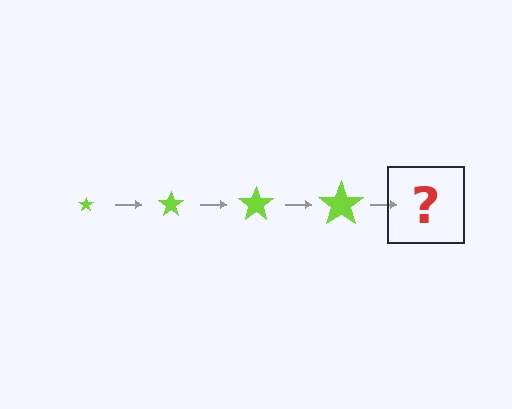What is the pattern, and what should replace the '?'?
The pattern is that the star gets progressively larger each step. The '?' should be a lime star, larger than the previous one.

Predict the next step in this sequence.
The next step is a lime star, larger than the previous one.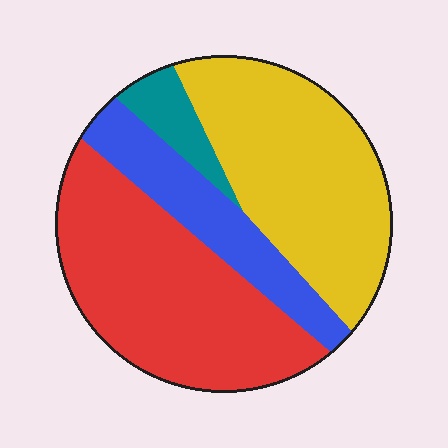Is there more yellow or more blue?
Yellow.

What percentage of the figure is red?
Red covers about 40% of the figure.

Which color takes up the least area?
Teal, at roughly 5%.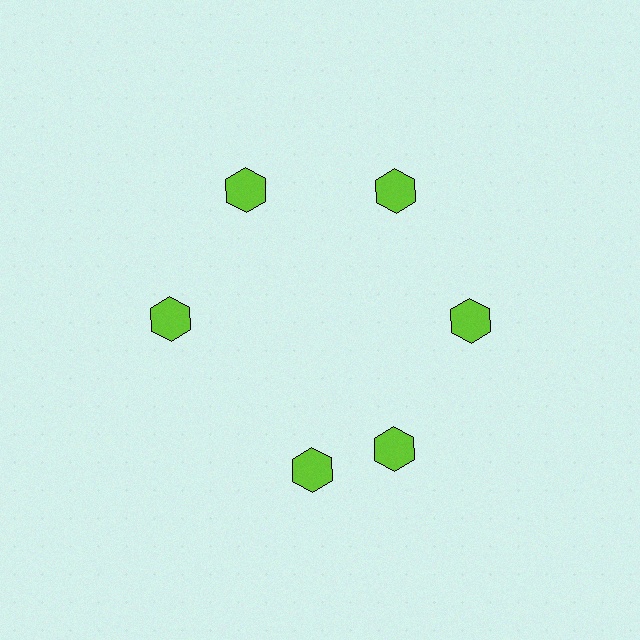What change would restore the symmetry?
The symmetry would be restored by rotating it back into even spacing with its neighbors so that all 6 hexagons sit at equal angles and equal distance from the center.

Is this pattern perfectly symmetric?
No. The 6 lime hexagons are arranged in a ring, but one element near the 7 o'clock position is rotated out of alignment along the ring, breaking the 6-fold rotational symmetry.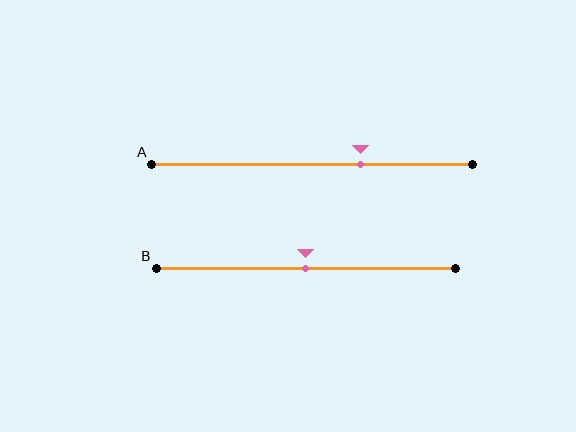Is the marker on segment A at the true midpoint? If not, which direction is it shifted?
No, the marker on segment A is shifted to the right by about 15% of the segment length.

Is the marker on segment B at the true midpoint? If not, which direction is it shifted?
Yes, the marker on segment B is at the true midpoint.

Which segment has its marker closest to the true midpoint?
Segment B has its marker closest to the true midpoint.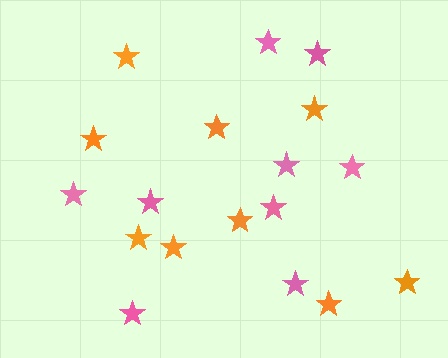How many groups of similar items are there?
There are 2 groups: one group of orange stars (9) and one group of pink stars (9).